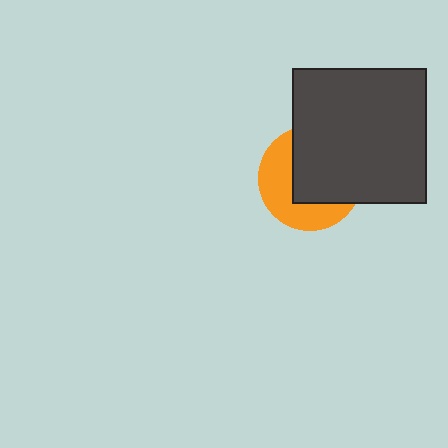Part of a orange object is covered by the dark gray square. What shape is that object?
It is a circle.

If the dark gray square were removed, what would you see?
You would see the complete orange circle.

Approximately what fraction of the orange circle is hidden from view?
Roughly 56% of the orange circle is hidden behind the dark gray square.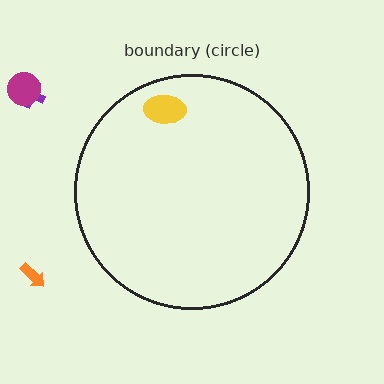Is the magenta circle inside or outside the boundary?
Outside.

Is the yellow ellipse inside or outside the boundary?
Inside.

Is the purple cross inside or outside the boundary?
Outside.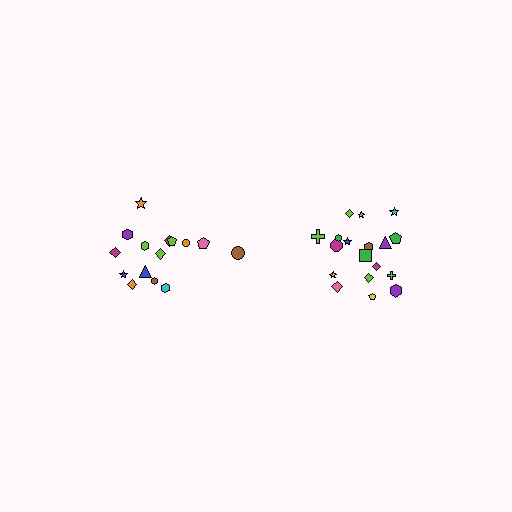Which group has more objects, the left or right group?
The right group.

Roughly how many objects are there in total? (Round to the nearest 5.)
Roughly 35 objects in total.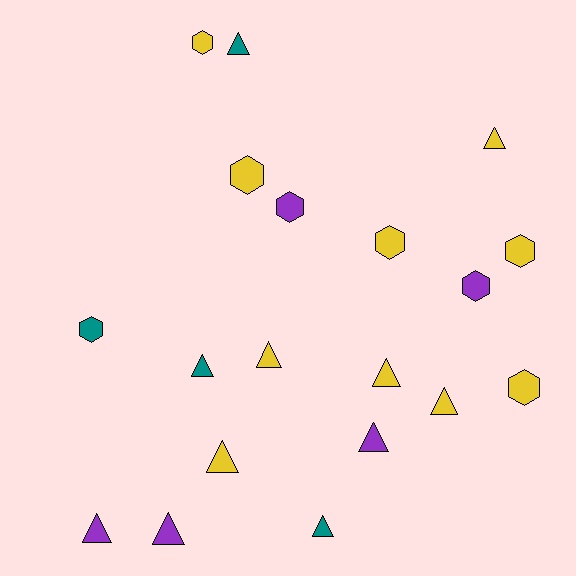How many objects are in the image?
There are 19 objects.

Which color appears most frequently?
Yellow, with 10 objects.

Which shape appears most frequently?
Triangle, with 11 objects.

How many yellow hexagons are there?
There are 5 yellow hexagons.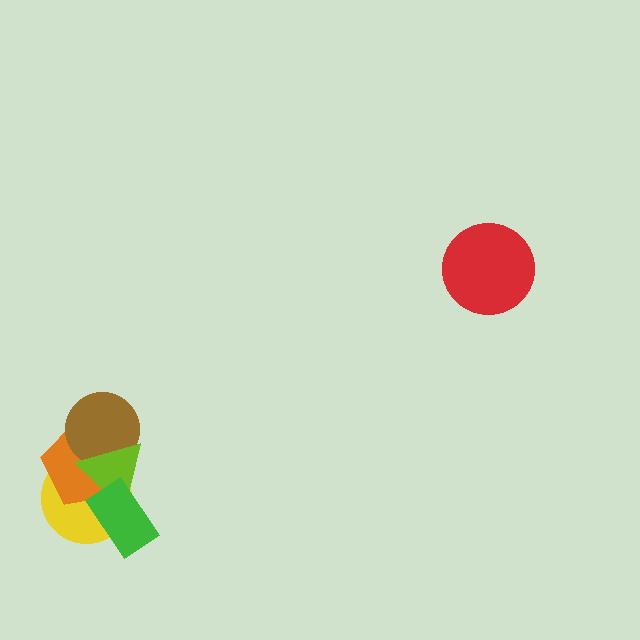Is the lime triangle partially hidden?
Yes, it is partially covered by another shape.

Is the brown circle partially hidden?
Yes, it is partially covered by another shape.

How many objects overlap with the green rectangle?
3 objects overlap with the green rectangle.